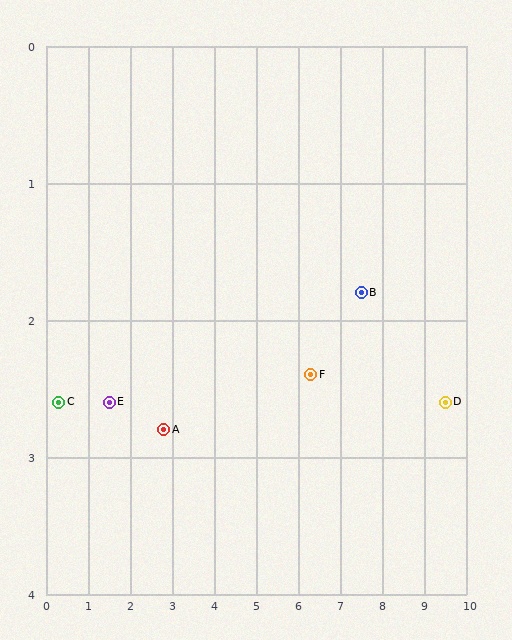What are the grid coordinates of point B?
Point B is at approximately (7.5, 1.8).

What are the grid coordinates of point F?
Point F is at approximately (6.3, 2.4).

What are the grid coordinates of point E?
Point E is at approximately (1.5, 2.6).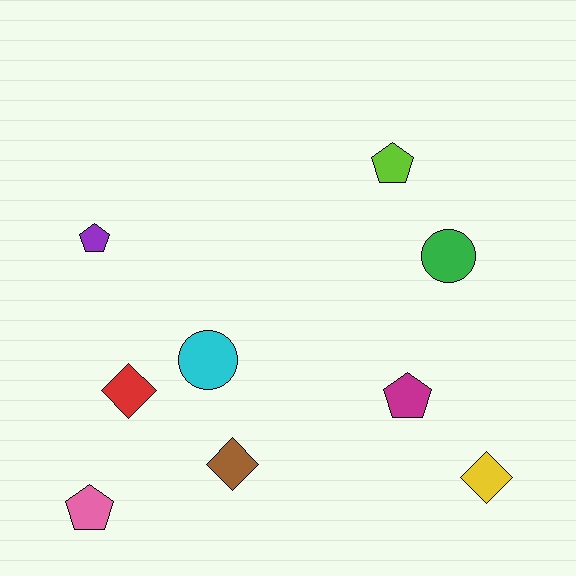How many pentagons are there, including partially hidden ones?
There are 4 pentagons.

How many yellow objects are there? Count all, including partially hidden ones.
There is 1 yellow object.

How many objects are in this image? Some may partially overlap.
There are 9 objects.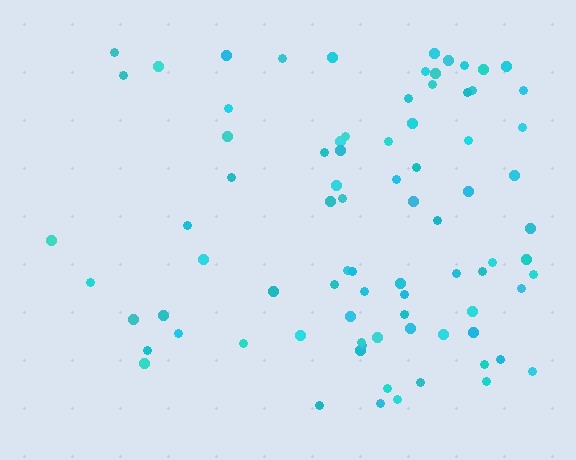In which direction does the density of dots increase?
From left to right, with the right side densest.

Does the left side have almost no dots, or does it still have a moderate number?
Still a moderate number, just noticeably fewer than the right.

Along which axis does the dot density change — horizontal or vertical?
Horizontal.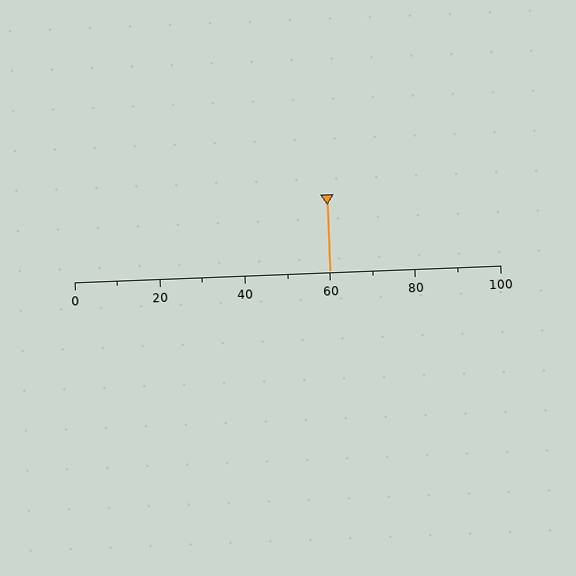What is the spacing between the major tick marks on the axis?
The major ticks are spaced 20 apart.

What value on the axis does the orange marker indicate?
The marker indicates approximately 60.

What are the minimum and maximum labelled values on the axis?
The axis runs from 0 to 100.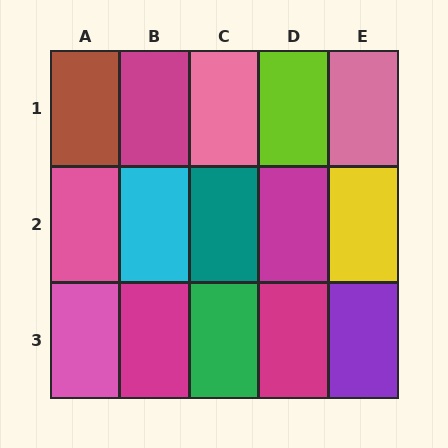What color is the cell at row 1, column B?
Magenta.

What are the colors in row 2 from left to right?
Pink, cyan, teal, magenta, yellow.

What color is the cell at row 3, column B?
Magenta.